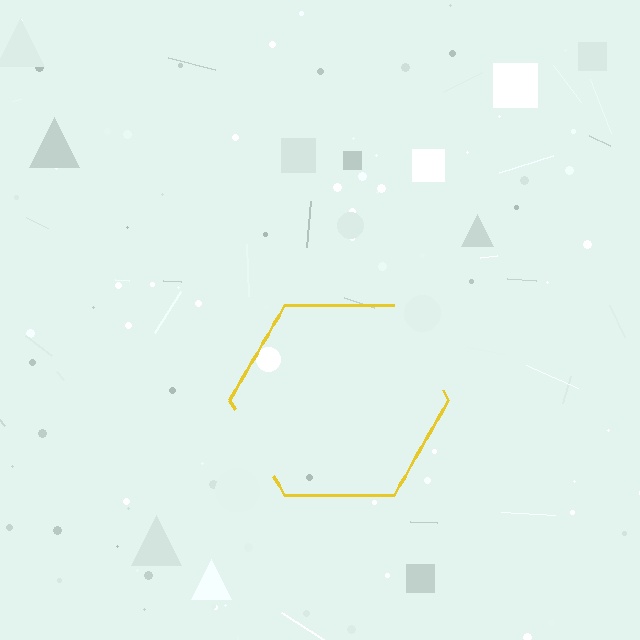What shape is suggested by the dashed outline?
The dashed outline suggests a hexagon.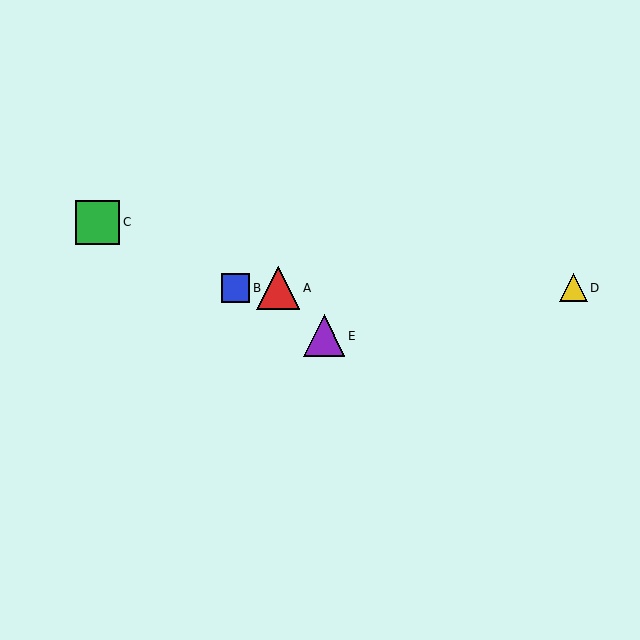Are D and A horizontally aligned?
Yes, both are at y≈288.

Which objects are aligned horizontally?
Objects A, B, D are aligned horizontally.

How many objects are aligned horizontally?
3 objects (A, B, D) are aligned horizontally.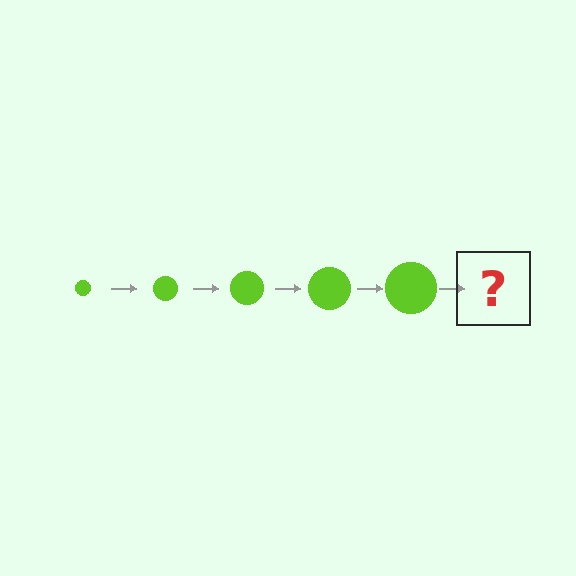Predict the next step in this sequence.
The next step is a lime circle, larger than the previous one.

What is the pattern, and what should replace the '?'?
The pattern is that the circle gets progressively larger each step. The '?' should be a lime circle, larger than the previous one.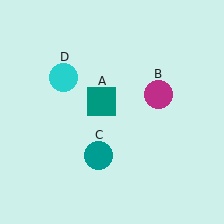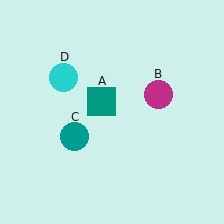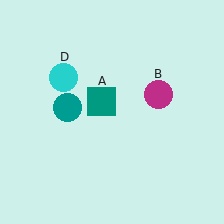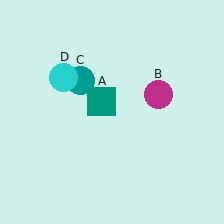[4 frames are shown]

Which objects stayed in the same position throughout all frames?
Teal square (object A) and magenta circle (object B) and cyan circle (object D) remained stationary.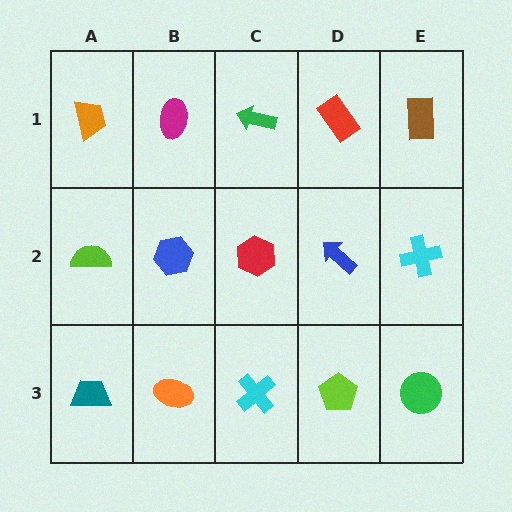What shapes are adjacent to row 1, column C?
A red hexagon (row 2, column C), a magenta ellipse (row 1, column B), a red rectangle (row 1, column D).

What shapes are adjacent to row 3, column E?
A cyan cross (row 2, column E), a lime pentagon (row 3, column D).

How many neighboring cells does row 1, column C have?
3.